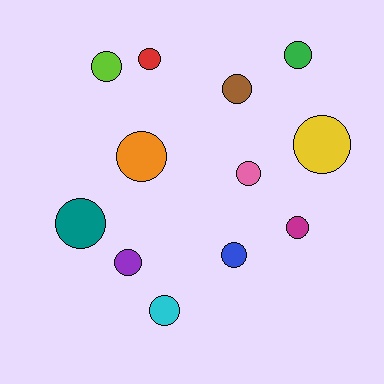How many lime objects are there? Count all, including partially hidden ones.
There is 1 lime object.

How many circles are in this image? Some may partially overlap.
There are 12 circles.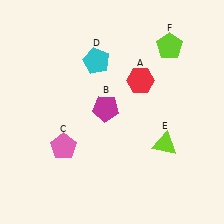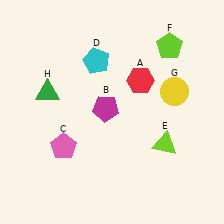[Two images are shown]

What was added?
A yellow circle (G), a green triangle (H) were added in Image 2.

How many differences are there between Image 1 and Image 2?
There are 2 differences between the two images.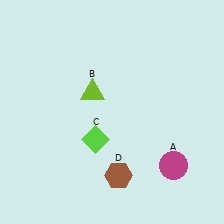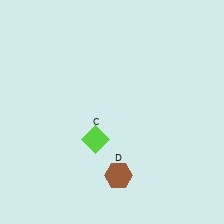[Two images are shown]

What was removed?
The lime triangle (B), the magenta circle (A) were removed in Image 2.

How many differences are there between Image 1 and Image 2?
There are 2 differences between the two images.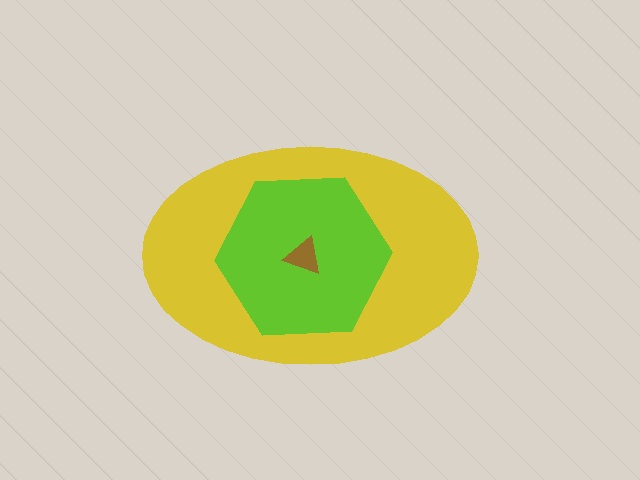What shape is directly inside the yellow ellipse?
The lime hexagon.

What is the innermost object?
The brown triangle.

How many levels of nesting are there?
3.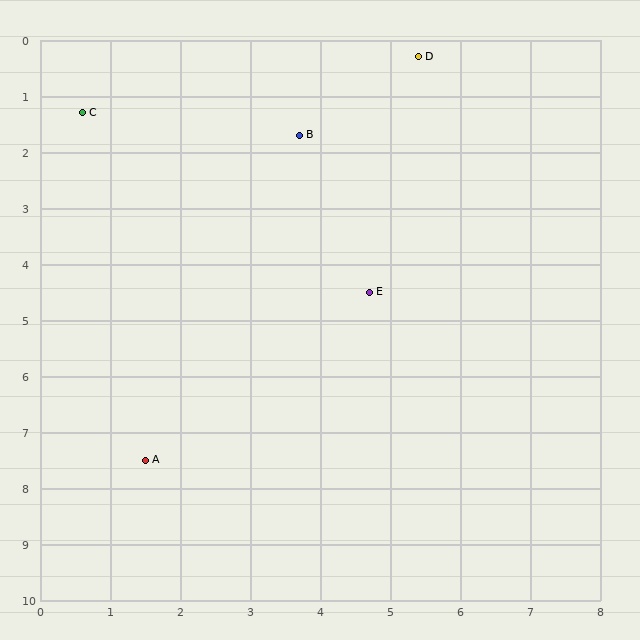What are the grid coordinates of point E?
Point E is at approximately (4.7, 4.5).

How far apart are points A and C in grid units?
Points A and C are about 6.3 grid units apart.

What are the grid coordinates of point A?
Point A is at approximately (1.5, 7.5).